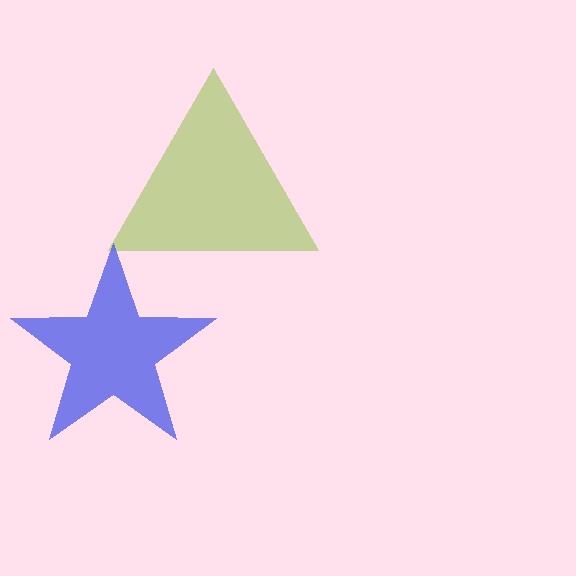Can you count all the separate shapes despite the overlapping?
Yes, there are 2 separate shapes.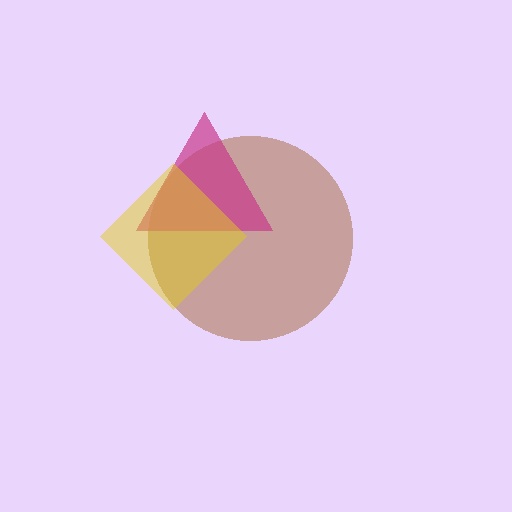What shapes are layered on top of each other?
The layered shapes are: a brown circle, a magenta triangle, a yellow diamond.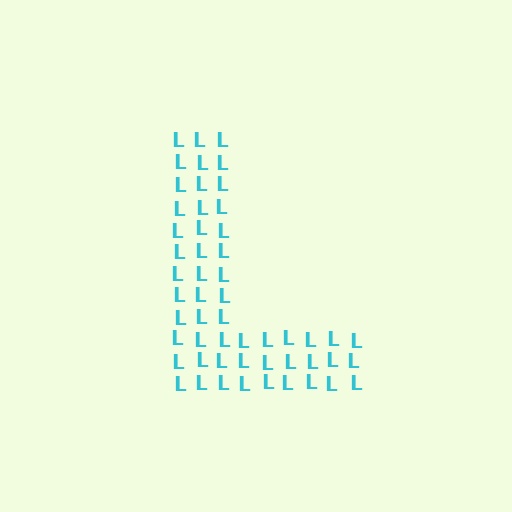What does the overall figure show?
The overall figure shows the letter L.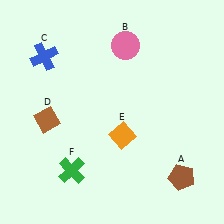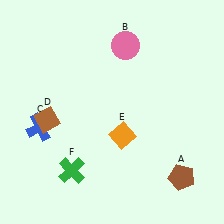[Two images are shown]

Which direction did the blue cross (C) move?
The blue cross (C) moved down.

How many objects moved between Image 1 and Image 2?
1 object moved between the two images.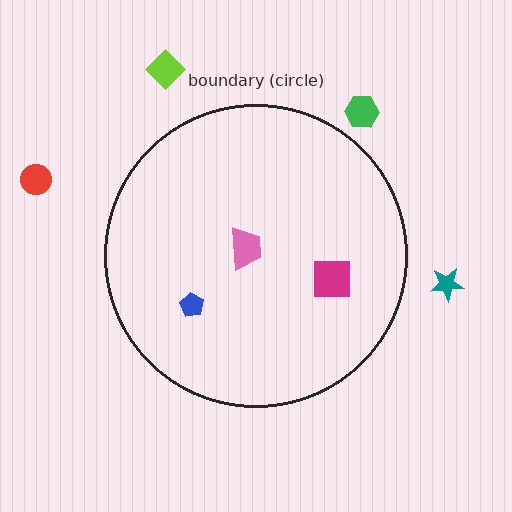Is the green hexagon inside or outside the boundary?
Outside.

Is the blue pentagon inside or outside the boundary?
Inside.